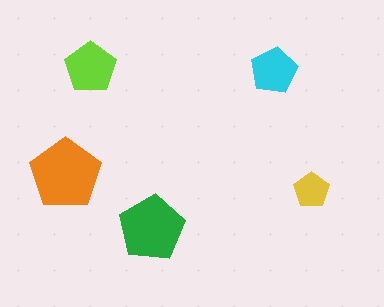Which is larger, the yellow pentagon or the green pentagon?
The green one.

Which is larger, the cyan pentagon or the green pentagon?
The green one.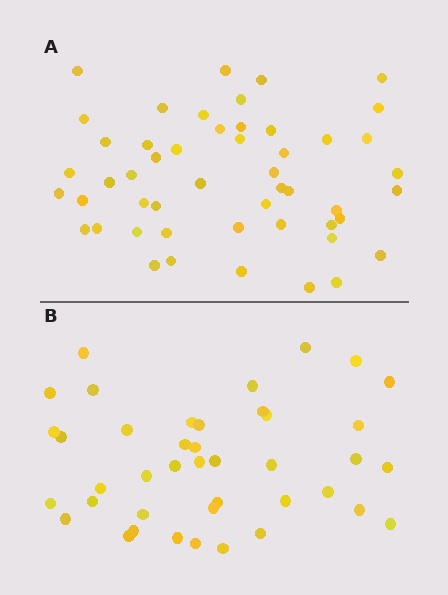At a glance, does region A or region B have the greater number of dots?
Region A (the top region) has more dots.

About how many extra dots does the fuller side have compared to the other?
Region A has roughly 8 or so more dots than region B.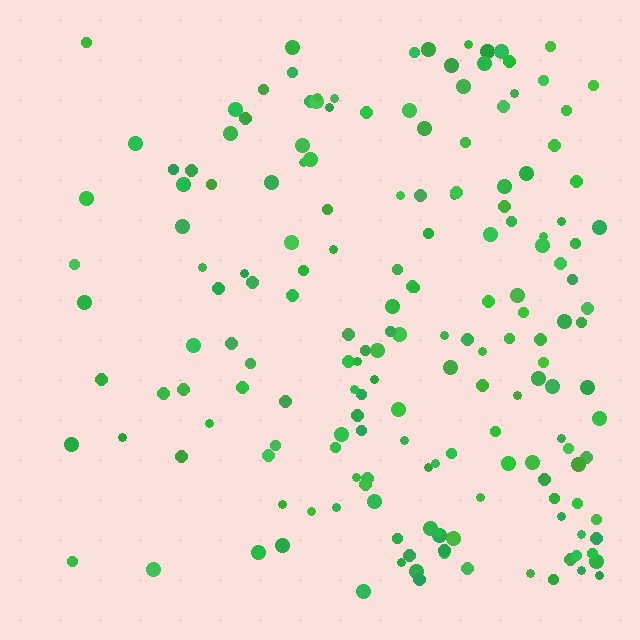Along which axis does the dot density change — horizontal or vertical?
Horizontal.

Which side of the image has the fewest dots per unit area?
The left.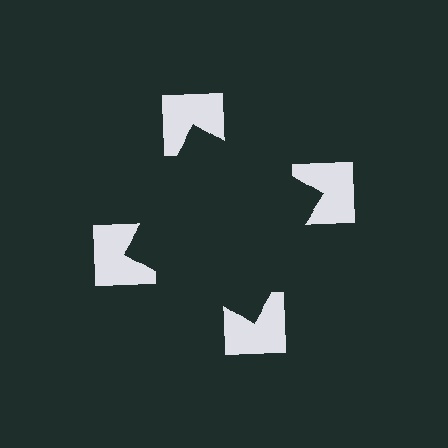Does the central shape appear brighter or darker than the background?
It typically appears slightly darker than the background, even though no actual brightness change is drawn.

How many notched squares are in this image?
There are 4 — one at each vertex of the illusory square.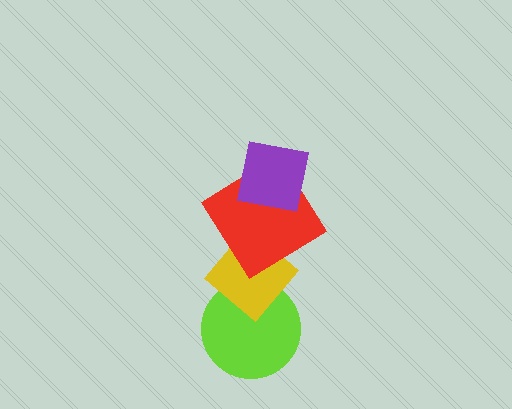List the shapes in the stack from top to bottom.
From top to bottom: the purple square, the red diamond, the yellow diamond, the lime circle.